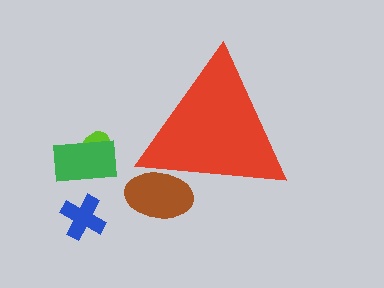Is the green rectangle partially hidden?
No, the green rectangle is fully visible.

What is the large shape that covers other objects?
A red triangle.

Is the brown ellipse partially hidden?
Yes, the brown ellipse is partially hidden behind the red triangle.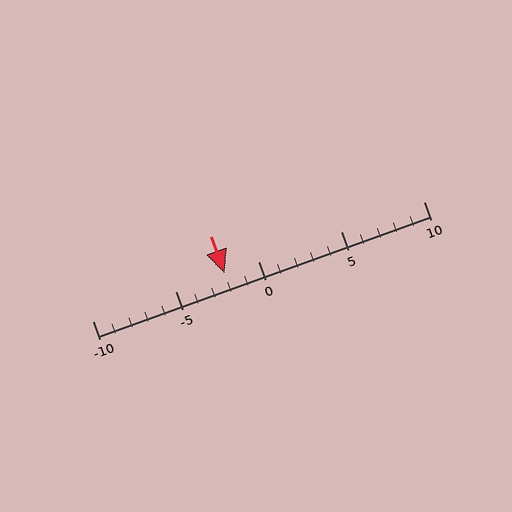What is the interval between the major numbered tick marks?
The major tick marks are spaced 5 units apart.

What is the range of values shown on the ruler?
The ruler shows values from -10 to 10.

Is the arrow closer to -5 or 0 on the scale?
The arrow is closer to 0.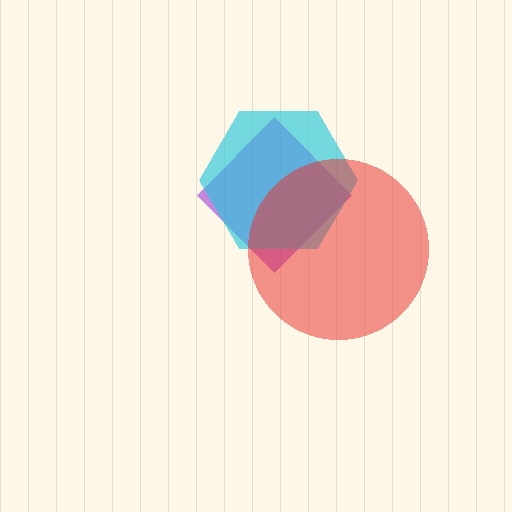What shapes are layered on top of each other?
The layered shapes are: a purple diamond, a cyan hexagon, a red circle.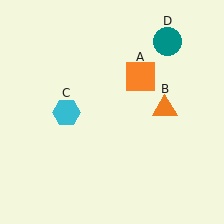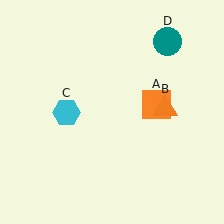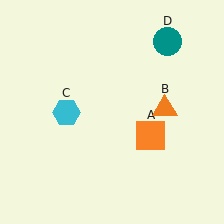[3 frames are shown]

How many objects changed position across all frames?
1 object changed position: orange square (object A).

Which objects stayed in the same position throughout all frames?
Orange triangle (object B) and cyan hexagon (object C) and teal circle (object D) remained stationary.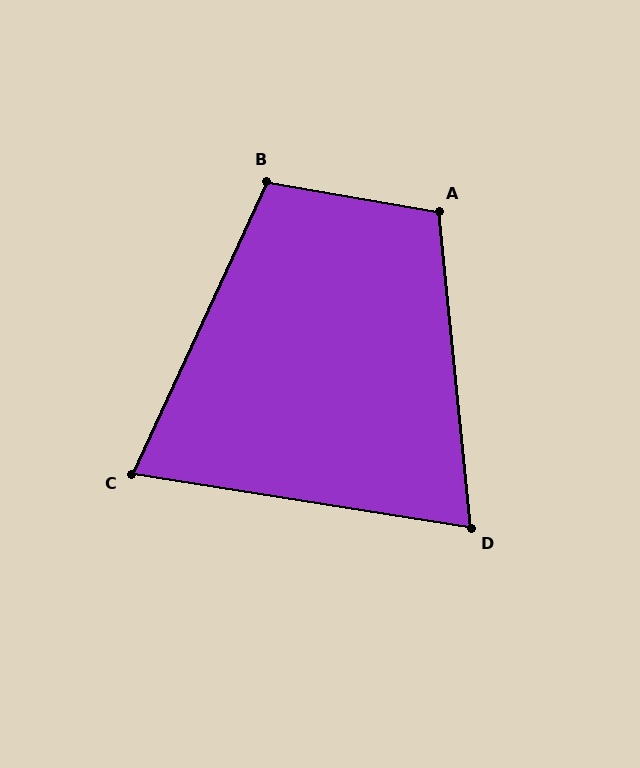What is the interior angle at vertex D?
Approximately 75 degrees (acute).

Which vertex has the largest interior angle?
A, at approximately 106 degrees.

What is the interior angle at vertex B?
Approximately 105 degrees (obtuse).